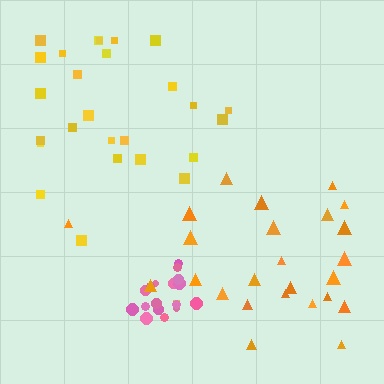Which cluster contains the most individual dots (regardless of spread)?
Yellow (28).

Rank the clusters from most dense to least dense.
pink, orange, yellow.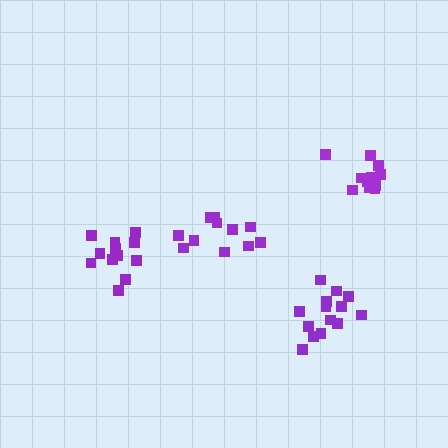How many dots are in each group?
Group 1: 11 dots, Group 2: 14 dots, Group 3: 12 dots, Group 4: 11 dots (48 total).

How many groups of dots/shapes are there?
There are 4 groups.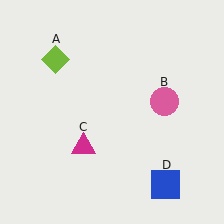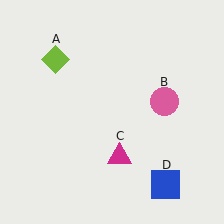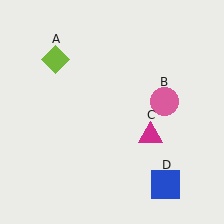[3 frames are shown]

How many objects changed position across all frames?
1 object changed position: magenta triangle (object C).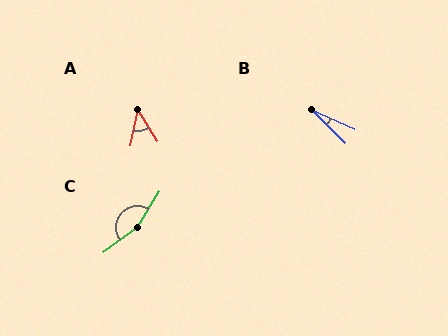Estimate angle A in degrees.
Approximately 44 degrees.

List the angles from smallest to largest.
B (21°), A (44°), C (158°).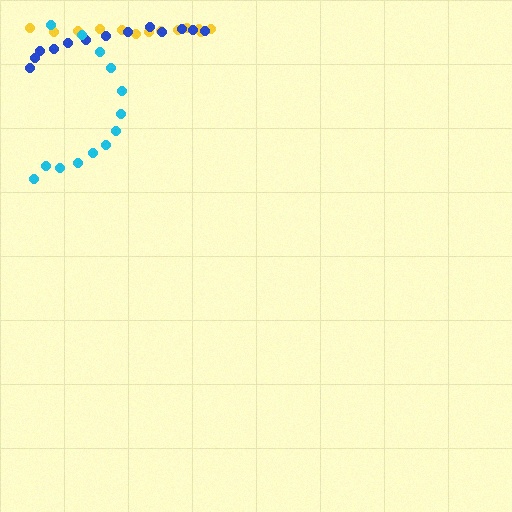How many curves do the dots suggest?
There are 3 distinct paths.